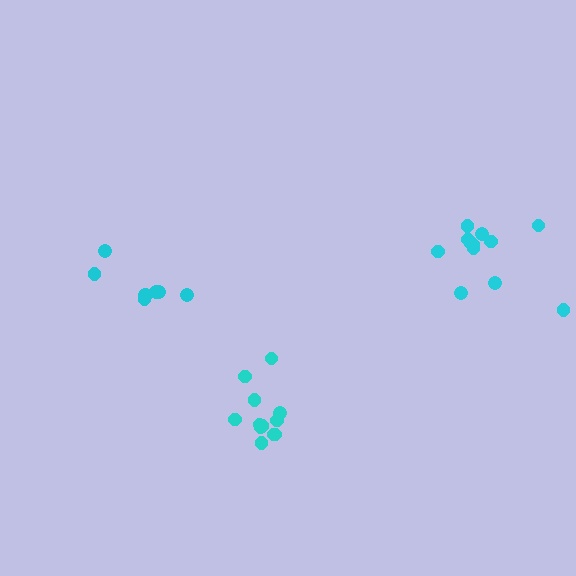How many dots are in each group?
Group 1: 12 dots, Group 2: 12 dots, Group 3: 8 dots (32 total).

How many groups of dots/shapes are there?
There are 3 groups.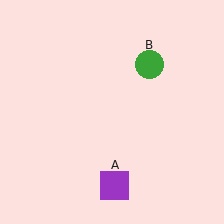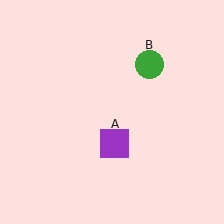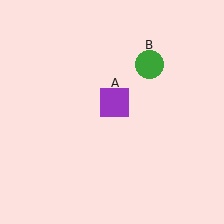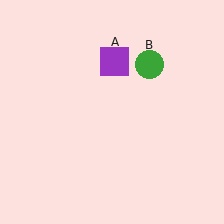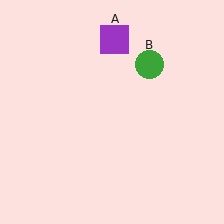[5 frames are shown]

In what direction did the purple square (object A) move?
The purple square (object A) moved up.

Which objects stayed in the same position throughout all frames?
Green circle (object B) remained stationary.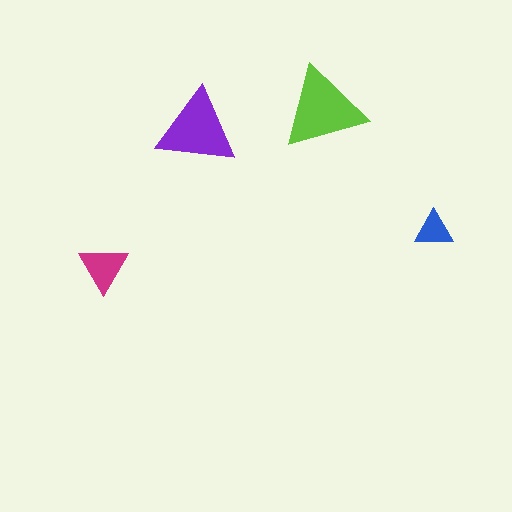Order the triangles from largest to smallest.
the lime one, the purple one, the magenta one, the blue one.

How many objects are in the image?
There are 4 objects in the image.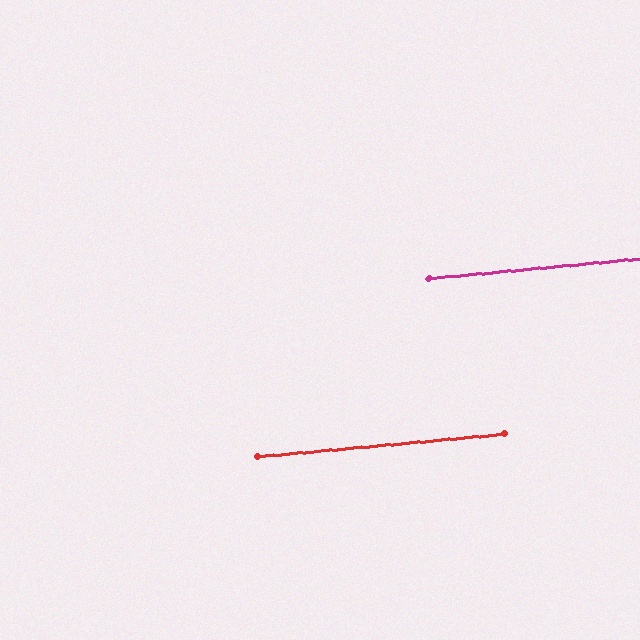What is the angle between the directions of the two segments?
Approximately 0 degrees.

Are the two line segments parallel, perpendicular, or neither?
Parallel — their directions differ by only 0.0°.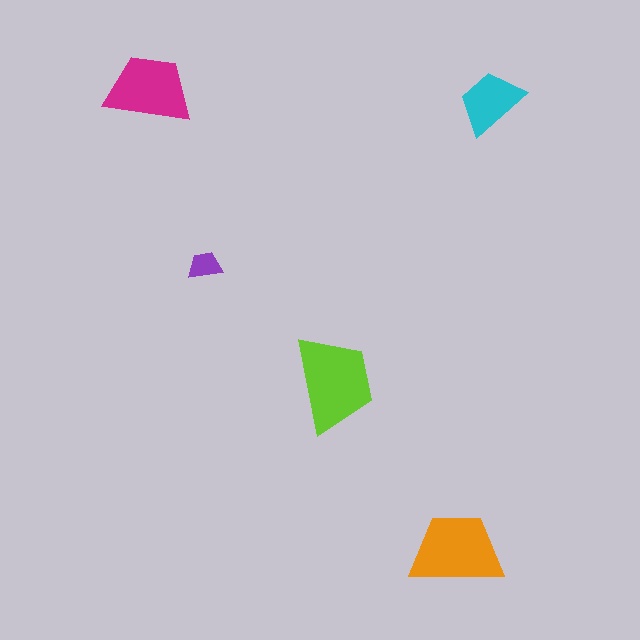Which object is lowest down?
The orange trapezoid is bottommost.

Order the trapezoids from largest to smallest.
the lime one, the orange one, the magenta one, the cyan one, the purple one.